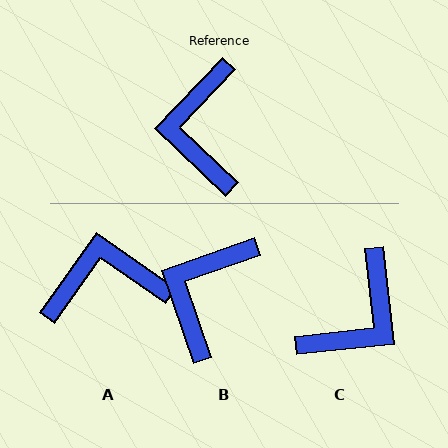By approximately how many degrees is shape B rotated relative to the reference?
Approximately 27 degrees clockwise.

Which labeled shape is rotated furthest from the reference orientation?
C, about 140 degrees away.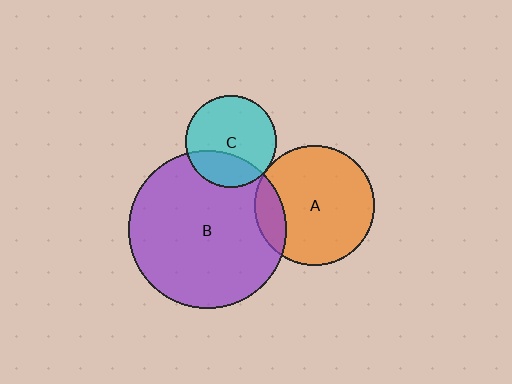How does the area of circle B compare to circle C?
Approximately 3.0 times.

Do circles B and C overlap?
Yes.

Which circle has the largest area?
Circle B (purple).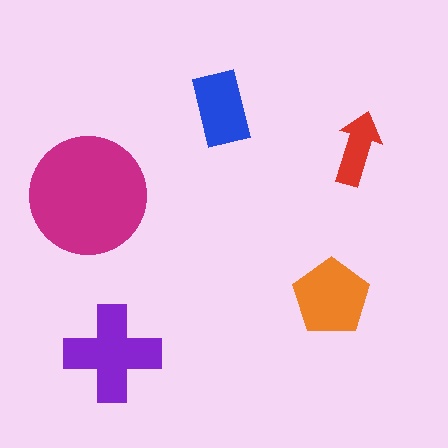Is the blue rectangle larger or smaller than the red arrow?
Larger.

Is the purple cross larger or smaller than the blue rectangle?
Larger.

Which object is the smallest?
The red arrow.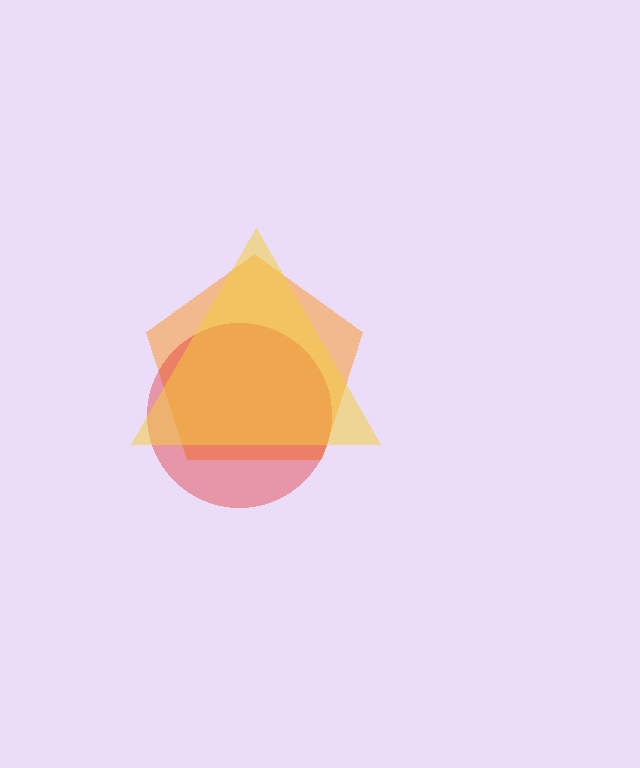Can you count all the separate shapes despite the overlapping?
Yes, there are 3 separate shapes.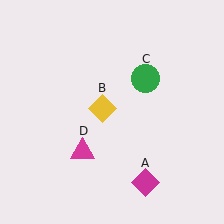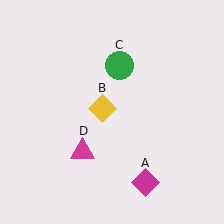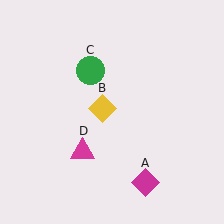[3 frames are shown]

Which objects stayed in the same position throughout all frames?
Magenta diamond (object A) and yellow diamond (object B) and magenta triangle (object D) remained stationary.